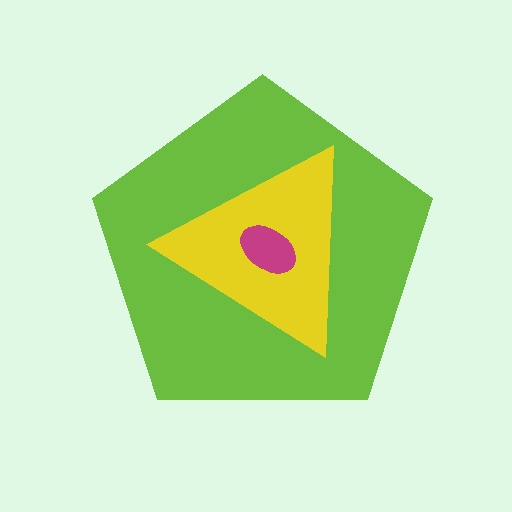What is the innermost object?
The magenta ellipse.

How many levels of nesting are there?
3.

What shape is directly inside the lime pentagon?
The yellow triangle.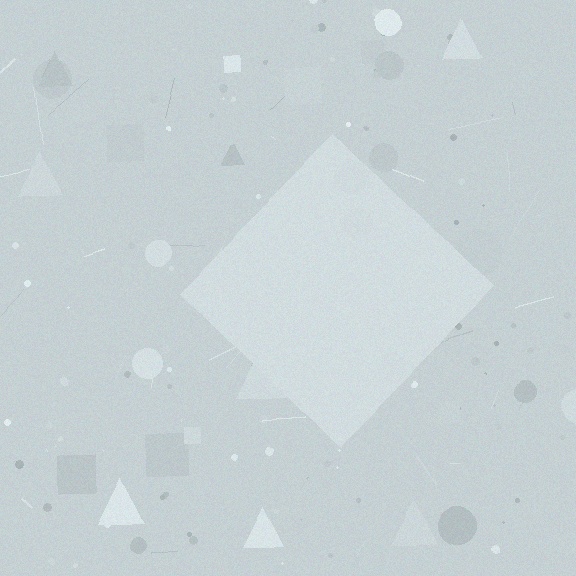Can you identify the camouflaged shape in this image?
The camouflaged shape is a diamond.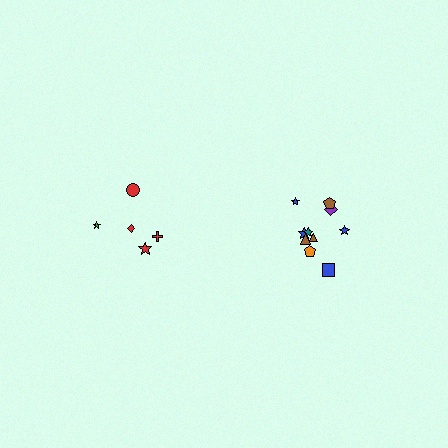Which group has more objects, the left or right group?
The right group.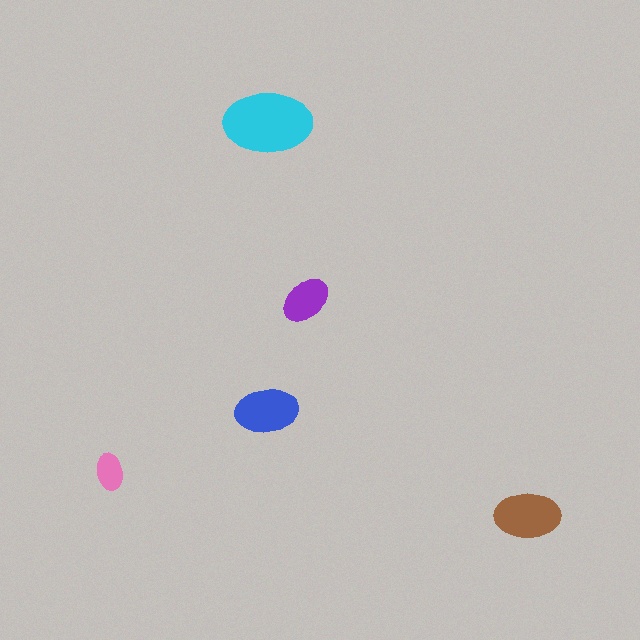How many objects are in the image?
There are 5 objects in the image.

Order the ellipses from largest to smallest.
the cyan one, the brown one, the blue one, the purple one, the pink one.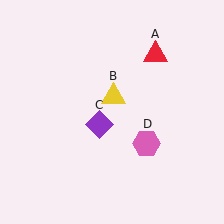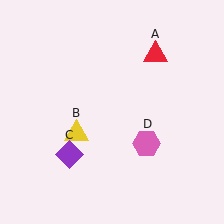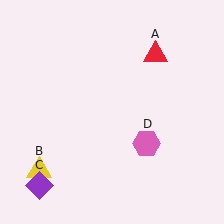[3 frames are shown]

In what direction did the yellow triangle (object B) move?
The yellow triangle (object B) moved down and to the left.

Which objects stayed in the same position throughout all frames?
Red triangle (object A) and pink hexagon (object D) remained stationary.